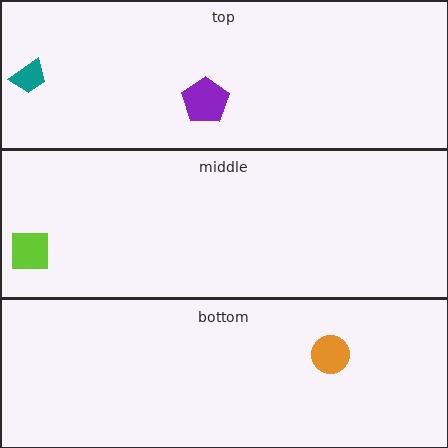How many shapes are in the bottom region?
1.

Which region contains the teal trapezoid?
The top region.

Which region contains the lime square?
The middle region.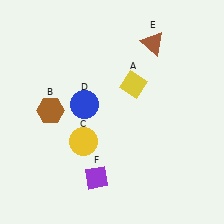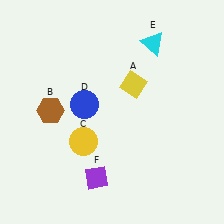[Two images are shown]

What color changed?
The triangle (E) changed from brown in Image 1 to cyan in Image 2.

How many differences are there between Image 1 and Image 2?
There is 1 difference between the two images.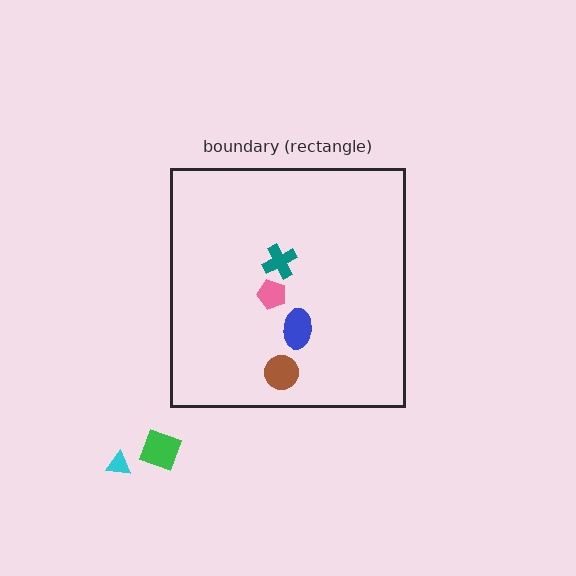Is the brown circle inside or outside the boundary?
Inside.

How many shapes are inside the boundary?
4 inside, 2 outside.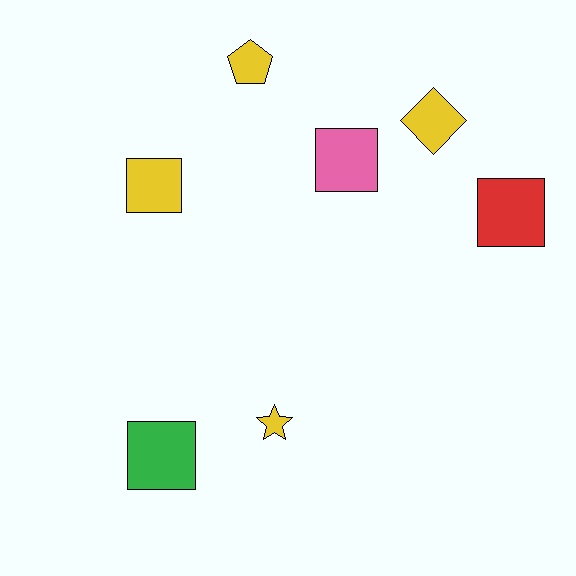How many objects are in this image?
There are 7 objects.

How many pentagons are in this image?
There is 1 pentagon.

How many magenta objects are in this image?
There are no magenta objects.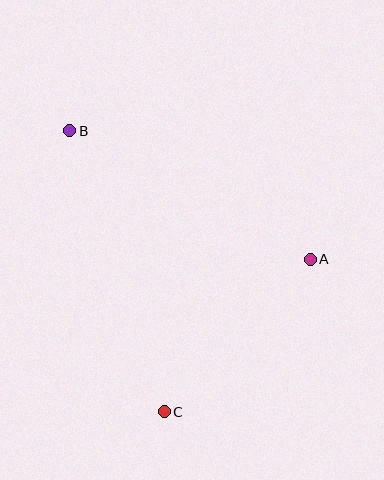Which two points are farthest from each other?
Points B and C are farthest from each other.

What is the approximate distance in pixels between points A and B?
The distance between A and B is approximately 273 pixels.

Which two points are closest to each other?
Points A and C are closest to each other.